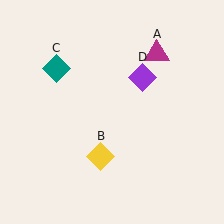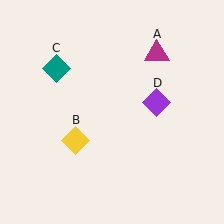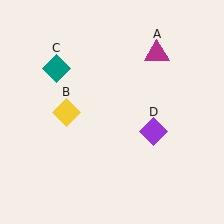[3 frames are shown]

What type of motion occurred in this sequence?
The yellow diamond (object B), purple diamond (object D) rotated clockwise around the center of the scene.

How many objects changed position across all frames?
2 objects changed position: yellow diamond (object B), purple diamond (object D).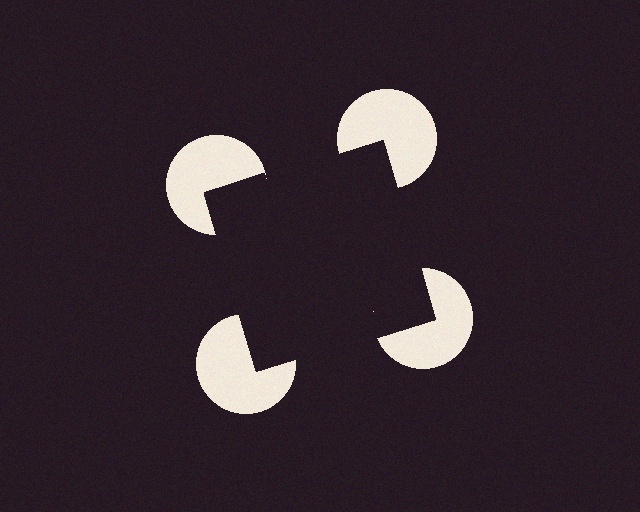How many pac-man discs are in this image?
There are 4 — one at each vertex of the illusory square.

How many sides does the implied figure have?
4 sides.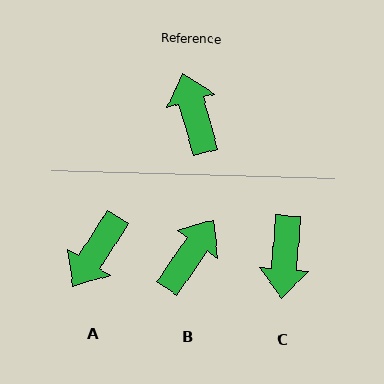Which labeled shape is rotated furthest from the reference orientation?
C, about 160 degrees away.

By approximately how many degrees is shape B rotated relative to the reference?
Approximately 51 degrees clockwise.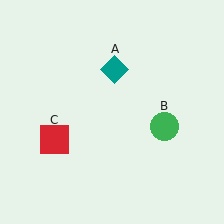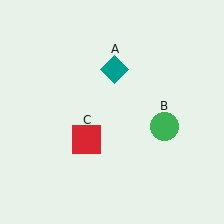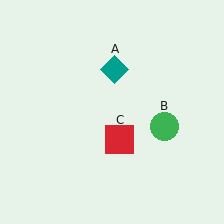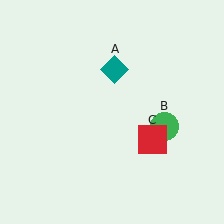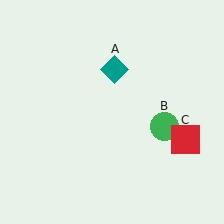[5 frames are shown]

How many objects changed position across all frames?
1 object changed position: red square (object C).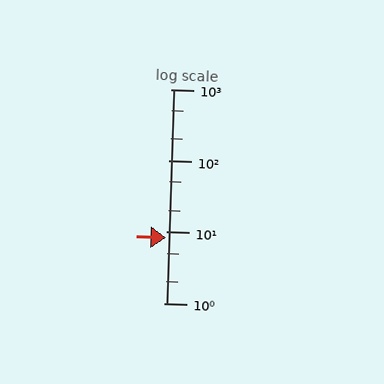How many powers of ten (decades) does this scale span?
The scale spans 3 decades, from 1 to 1000.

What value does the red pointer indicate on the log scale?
The pointer indicates approximately 8.3.